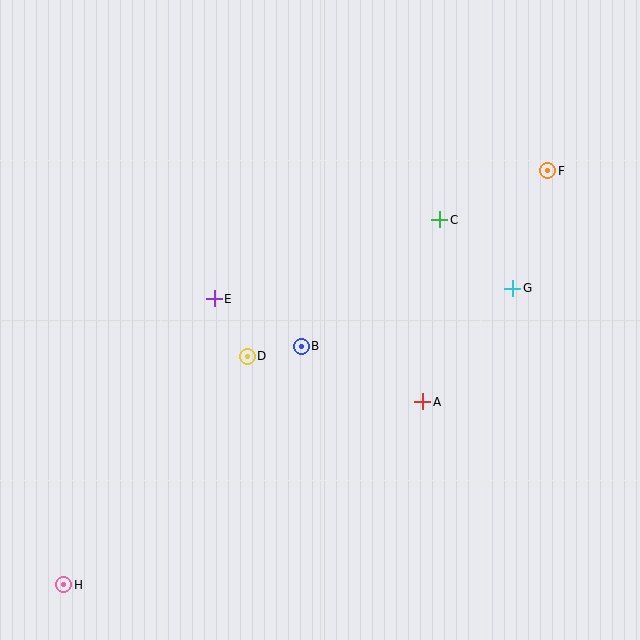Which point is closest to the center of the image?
Point B at (301, 346) is closest to the center.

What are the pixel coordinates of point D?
Point D is at (247, 356).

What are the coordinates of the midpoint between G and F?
The midpoint between G and F is at (530, 229).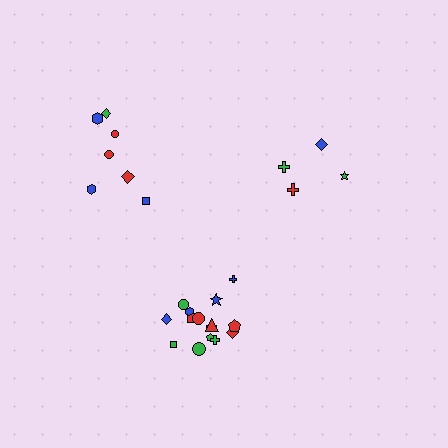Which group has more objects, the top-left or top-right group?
The top-left group.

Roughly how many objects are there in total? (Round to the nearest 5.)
Roughly 25 objects in total.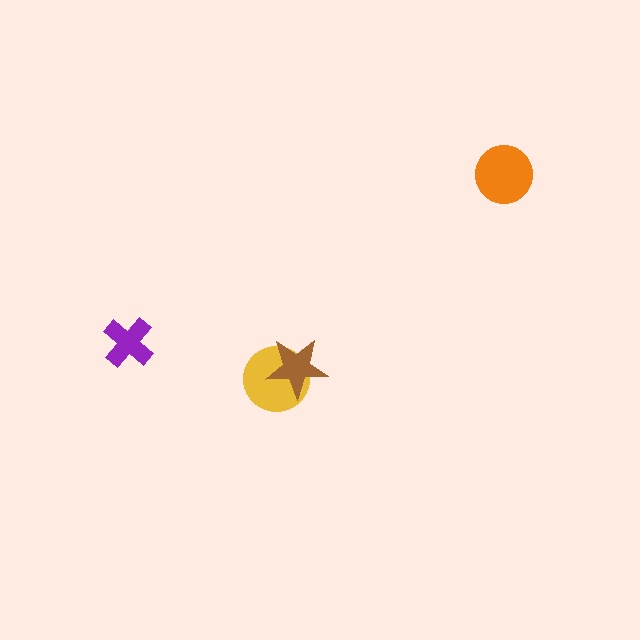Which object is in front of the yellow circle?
The brown star is in front of the yellow circle.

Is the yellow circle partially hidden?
Yes, it is partially covered by another shape.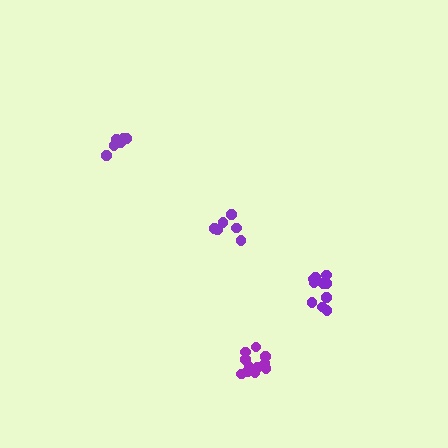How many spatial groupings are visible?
There are 4 spatial groupings.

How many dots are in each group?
Group 1: 11 dots, Group 2: 6 dots, Group 3: 6 dots, Group 4: 10 dots (33 total).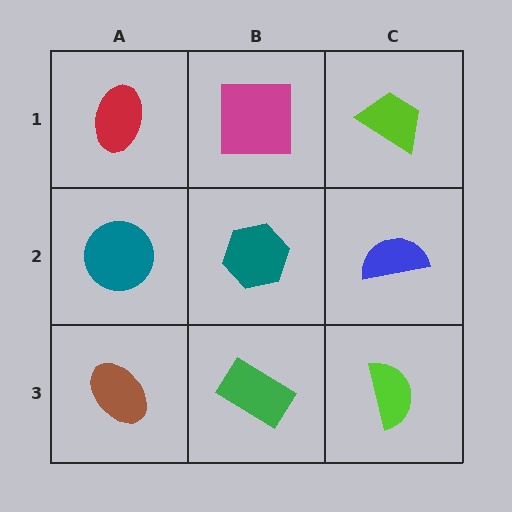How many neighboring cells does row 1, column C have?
2.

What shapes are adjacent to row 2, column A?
A red ellipse (row 1, column A), a brown ellipse (row 3, column A), a teal hexagon (row 2, column B).